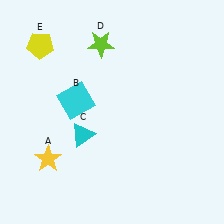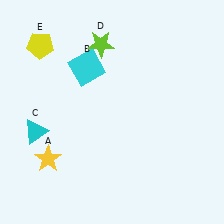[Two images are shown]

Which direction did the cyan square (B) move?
The cyan square (B) moved up.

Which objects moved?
The objects that moved are: the cyan square (B), the cyan triangle (C).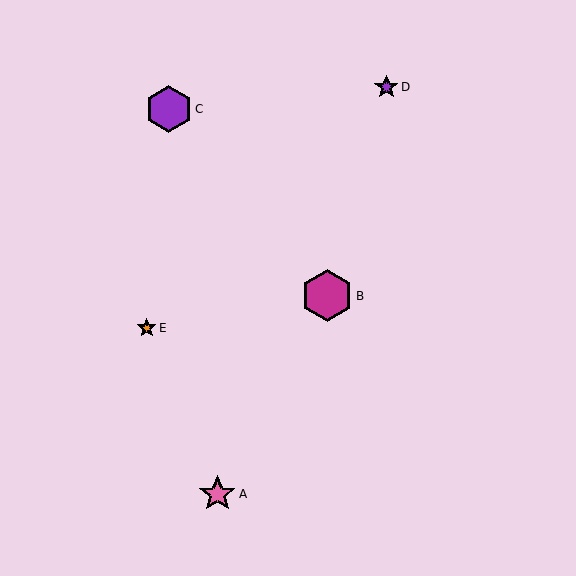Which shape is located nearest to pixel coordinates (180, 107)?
The purple hexagon (labeled C) at (169, 109) is nearest to that location.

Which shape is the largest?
The magenta hexagon (labeled B) is the largest.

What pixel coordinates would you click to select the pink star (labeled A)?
Click at (217, 494) to select the pink star A.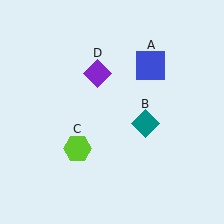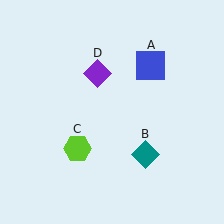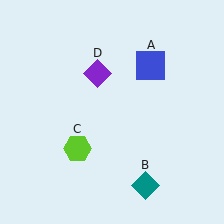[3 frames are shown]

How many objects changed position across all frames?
1 object changed position: teal diamond (object B).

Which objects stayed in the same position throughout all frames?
Blue square (object A) and lime hexagon (object C) and purple diamond (object D) remained stationary.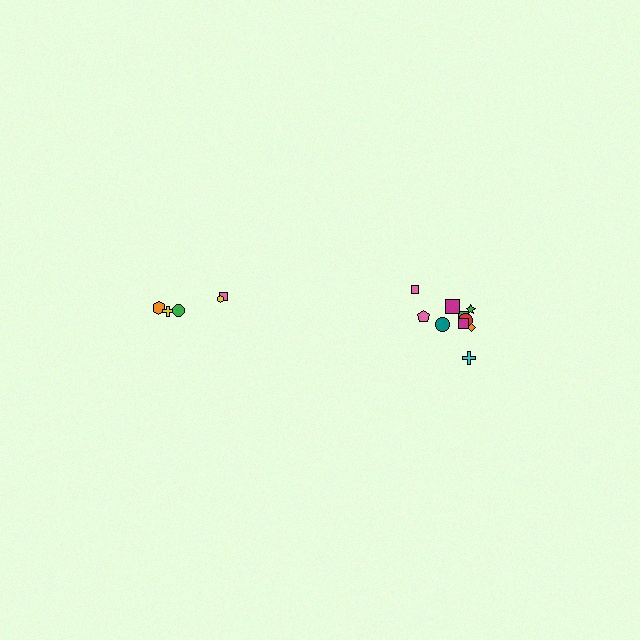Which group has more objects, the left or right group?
The right group.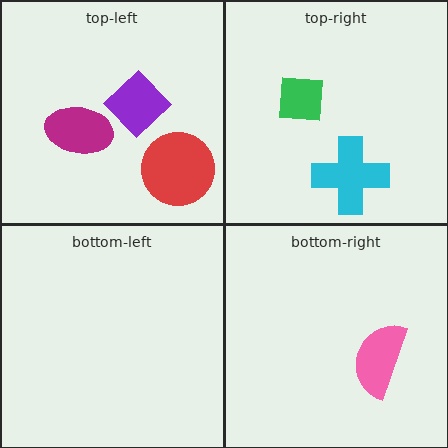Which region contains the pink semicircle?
The bottom-right region.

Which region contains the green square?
The top-right region.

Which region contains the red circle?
The top-left region.